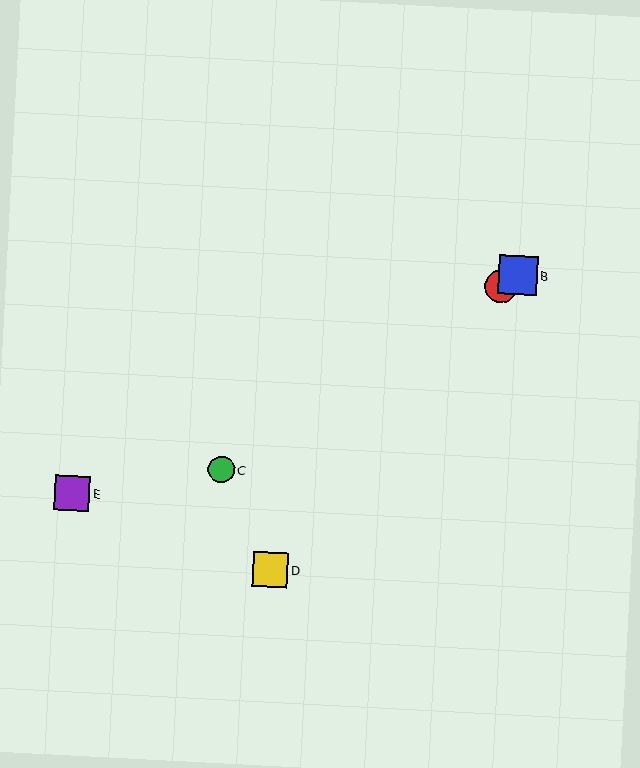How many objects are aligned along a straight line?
3 objects (A, B, C) are aligned along a straight line.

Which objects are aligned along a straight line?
Objects A, B, C are aligned along a straight line.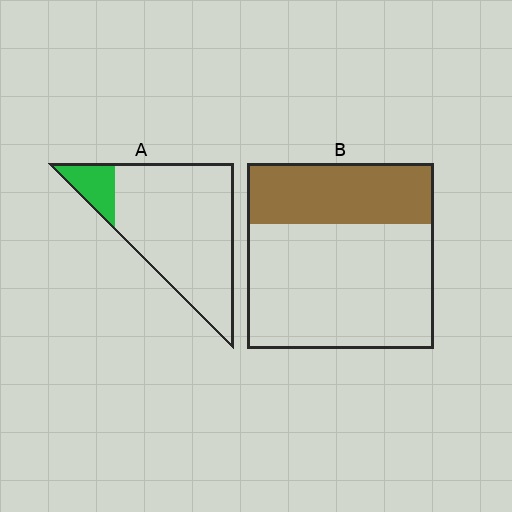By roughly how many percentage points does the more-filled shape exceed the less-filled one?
By roughly 20 percentage points (B over A).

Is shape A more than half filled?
No.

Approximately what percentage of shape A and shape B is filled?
A is approximately 15% and B is approximately 35%.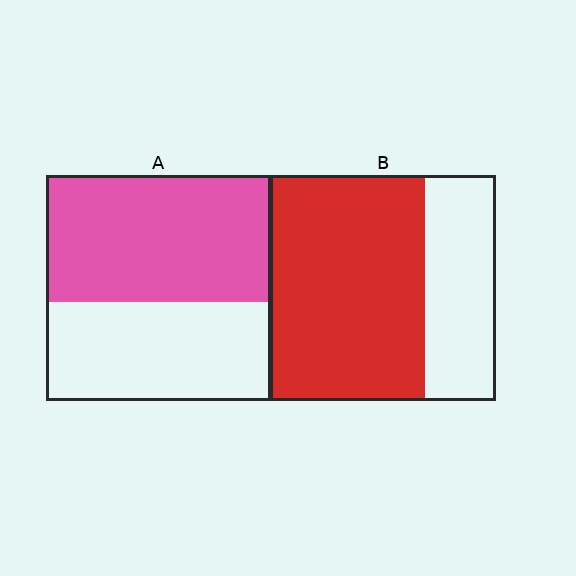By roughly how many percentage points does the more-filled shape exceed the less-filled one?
By roughly 10 percentage points (B over A).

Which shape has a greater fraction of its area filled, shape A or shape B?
Shape B.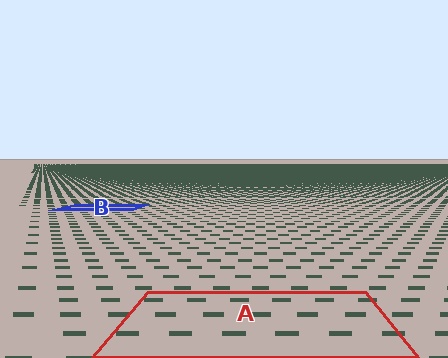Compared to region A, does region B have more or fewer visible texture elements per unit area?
Region B has more texture elements per unit area — they are packed more densely because it is farther away.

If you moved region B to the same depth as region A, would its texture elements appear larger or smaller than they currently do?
They would appear larger. At a closer depth, the same texture elements are projected at a bigger on-screen size.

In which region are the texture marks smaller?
The texture marks are smaller in region B, because it is farther away.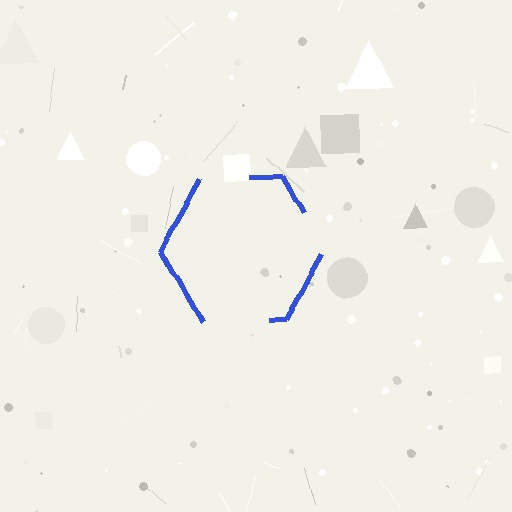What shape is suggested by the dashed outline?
The dashed outline suggests a hexagon.